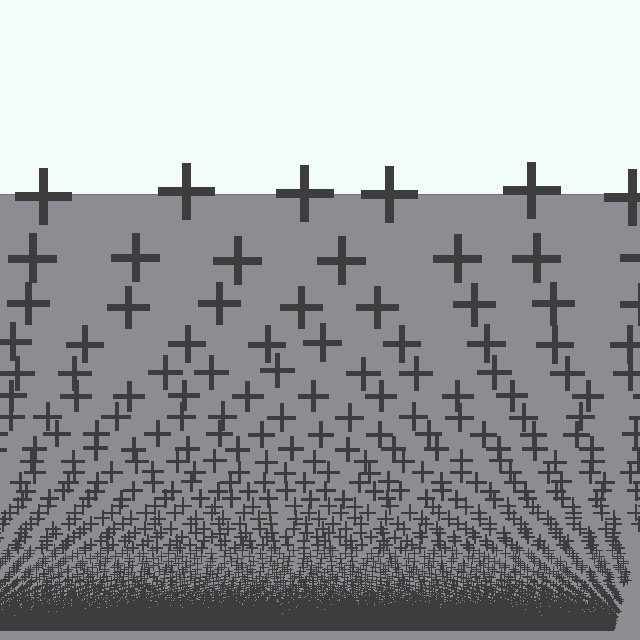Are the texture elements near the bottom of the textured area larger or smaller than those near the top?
Smaller. The gradient is inverted — elements near the bottom are smaller and denser.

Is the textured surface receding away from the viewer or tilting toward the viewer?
The surface appears to tilt toward the viewer. Texture elements get larger and sparser toward the top.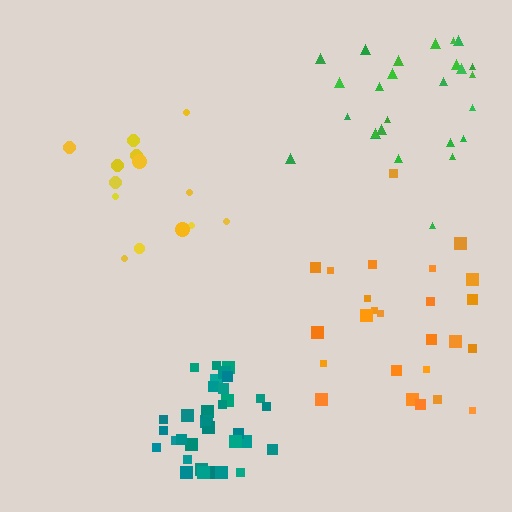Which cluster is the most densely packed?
Teal.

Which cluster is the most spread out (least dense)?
Yellow.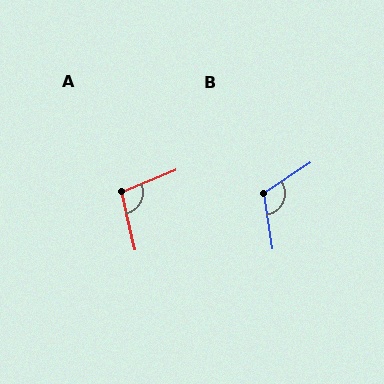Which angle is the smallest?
A, at approximately 98 degrees.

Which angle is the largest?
B, at approximately 115 degrees.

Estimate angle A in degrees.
Approximately 98 degrees.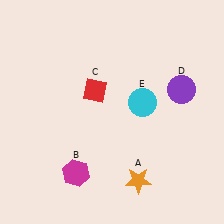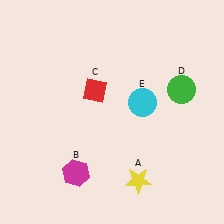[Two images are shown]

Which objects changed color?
A changed from orange to yellow. D changed from purple to green.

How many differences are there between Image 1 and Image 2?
There are 2 differences between the two images.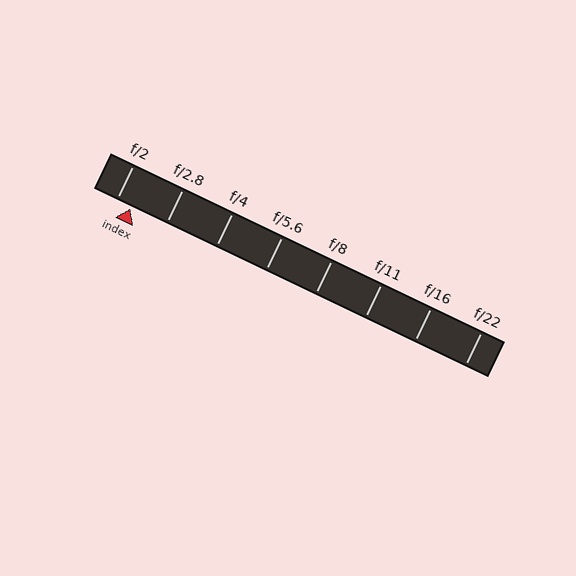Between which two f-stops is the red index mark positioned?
The index mark is between f/2 and f/2.8.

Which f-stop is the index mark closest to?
The index mark is closest to f/2.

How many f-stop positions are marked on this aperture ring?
There are 8 f-stop positions marked.